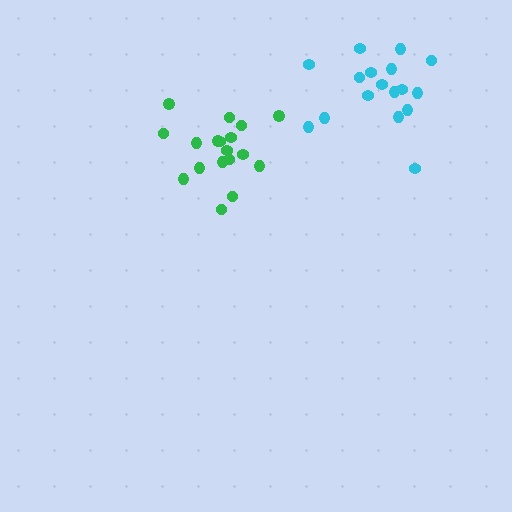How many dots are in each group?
Group 1: 18 dots, Group 2: 17 dots (35 total).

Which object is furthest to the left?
The green cluster is leftmost.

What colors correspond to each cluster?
The clusters are colored: green, cyan.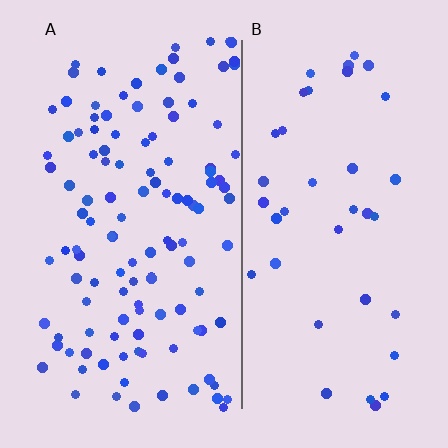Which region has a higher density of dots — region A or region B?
A (the left).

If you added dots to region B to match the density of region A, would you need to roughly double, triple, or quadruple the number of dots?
Approximately triple.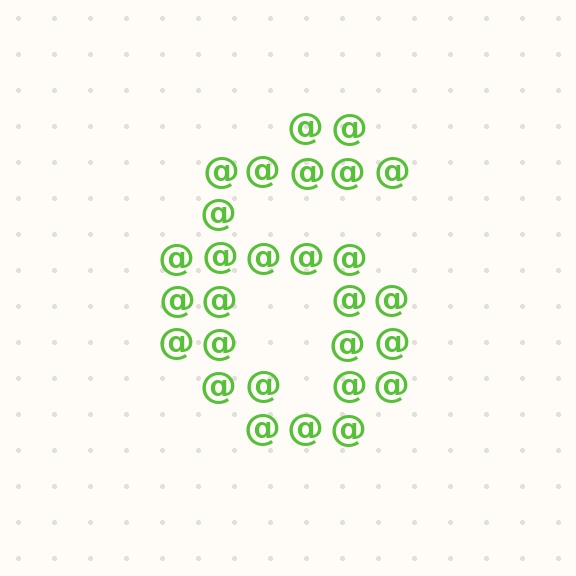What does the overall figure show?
The overall figure shows the digit 6.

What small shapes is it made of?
It is made of small at signs.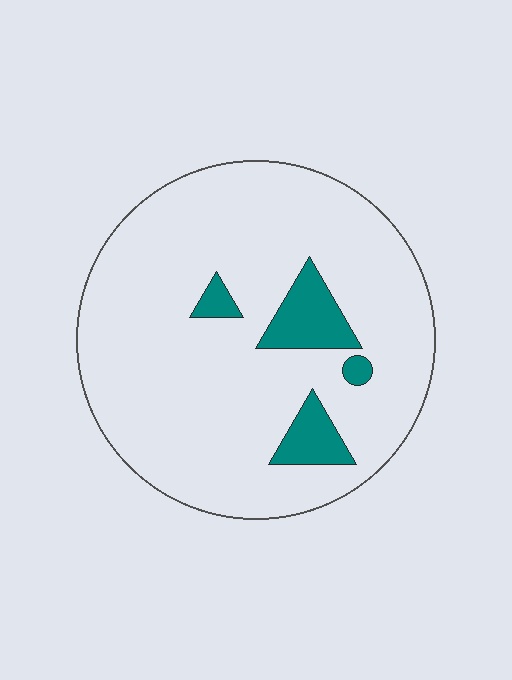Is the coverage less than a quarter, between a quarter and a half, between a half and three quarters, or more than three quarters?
Less than a quarter.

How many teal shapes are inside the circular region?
4.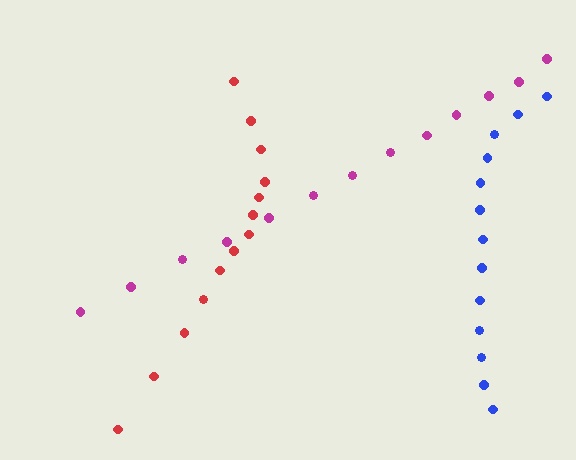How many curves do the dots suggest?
There are 3 distinct paths.